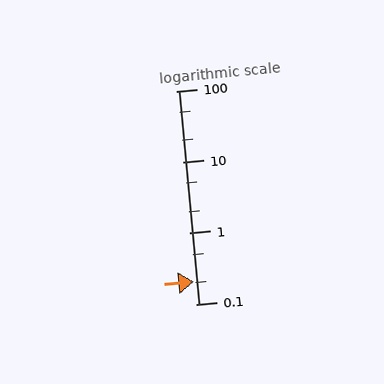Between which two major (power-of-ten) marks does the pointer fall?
The pointer is between 0.1 and 1.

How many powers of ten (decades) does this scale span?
The scale spans 3 decades, from 0.1 to 100.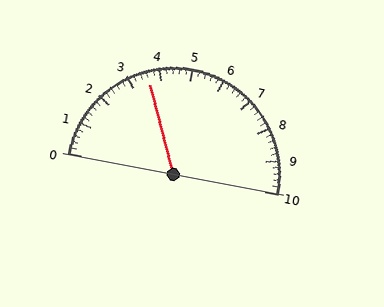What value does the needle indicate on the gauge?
The needle indicates approximately 3.6.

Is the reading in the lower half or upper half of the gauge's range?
The reading is in the lower half of the range (0 to 10).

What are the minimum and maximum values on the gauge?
The gauge ranges from 0 to 10.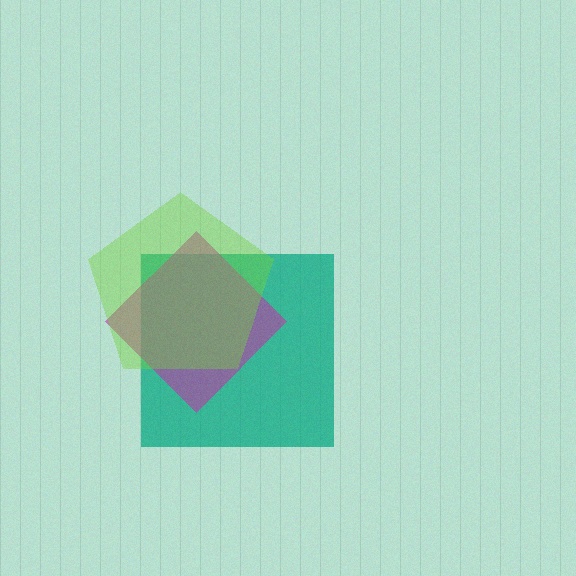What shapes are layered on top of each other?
The layered shapes are: a teal square, a magenta diamond, a lime pentagon.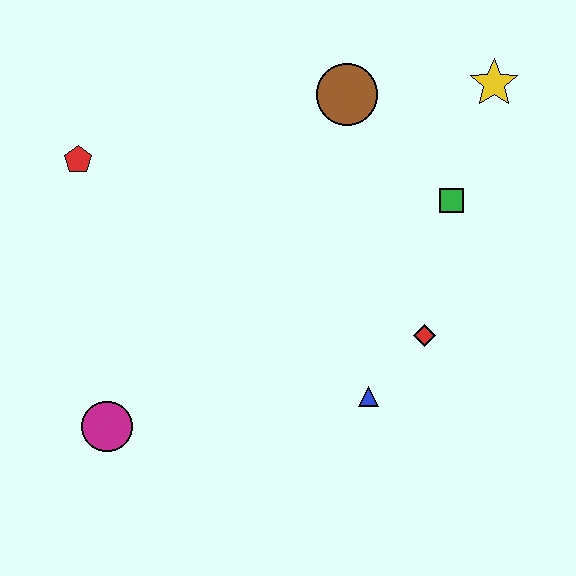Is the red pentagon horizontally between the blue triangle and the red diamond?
No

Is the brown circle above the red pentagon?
Yes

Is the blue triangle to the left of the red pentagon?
No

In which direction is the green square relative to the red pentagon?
The green square is to the right of the red pentagon.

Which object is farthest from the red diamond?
The red pentagon is farthest from the red diamond.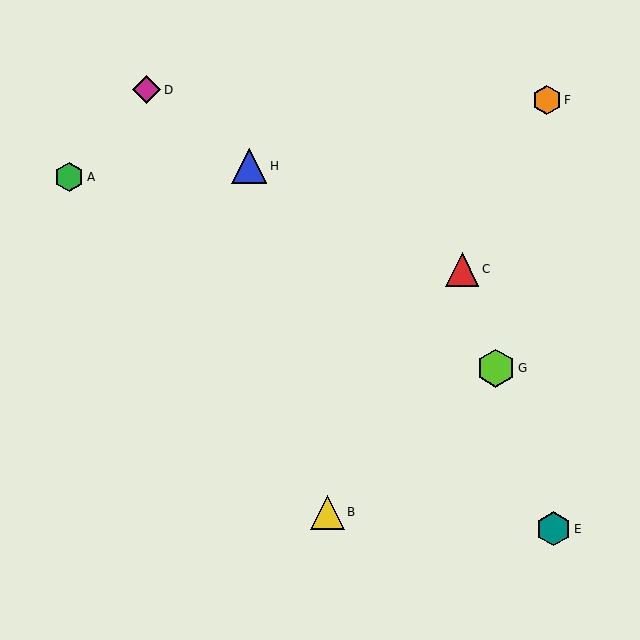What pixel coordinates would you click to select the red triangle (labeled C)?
Click at (462, 269) to select the red triangle C.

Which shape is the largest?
The lime hexagon (labeled G) is the largest.